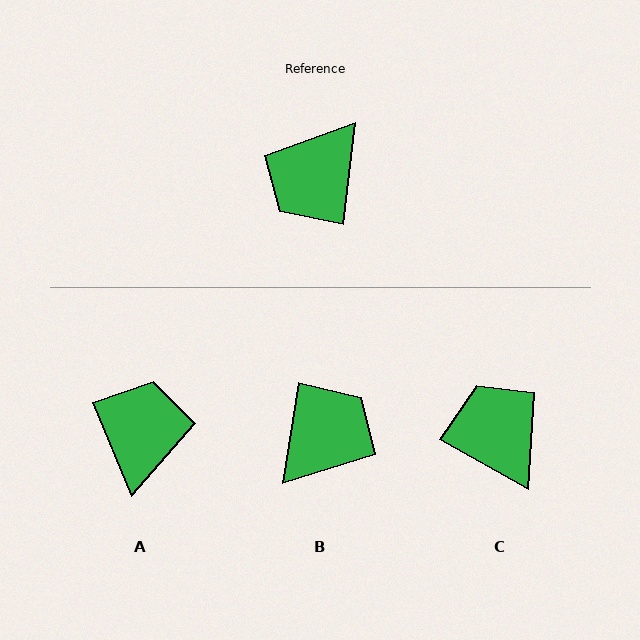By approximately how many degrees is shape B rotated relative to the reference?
Approximately 178 degrees counter-clockwise.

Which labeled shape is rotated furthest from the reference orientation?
B, about 178 degrees away.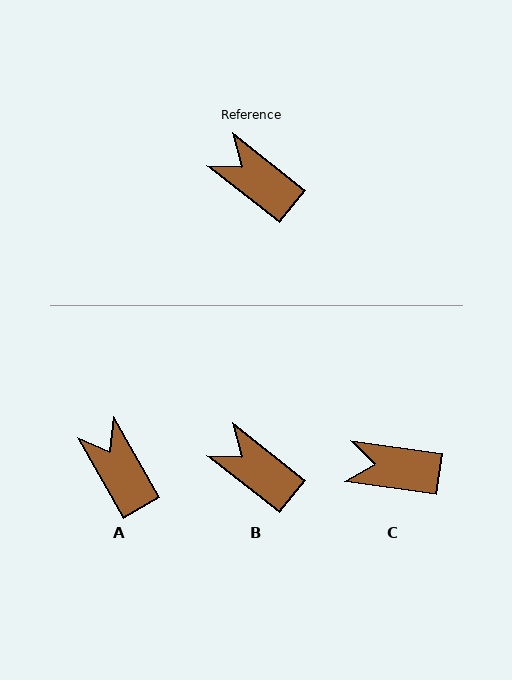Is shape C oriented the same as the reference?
No, it is off by about 30 degrees.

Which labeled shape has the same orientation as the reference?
B.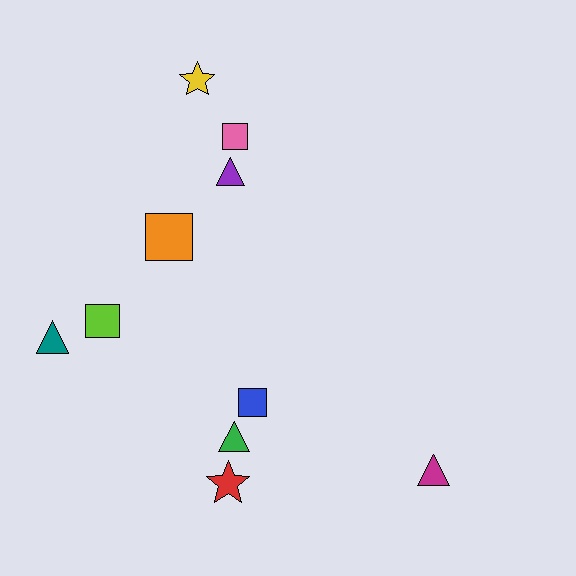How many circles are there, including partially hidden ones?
There are no circles.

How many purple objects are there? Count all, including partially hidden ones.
There is 1 purple object.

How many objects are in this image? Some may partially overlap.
There are 10 objects.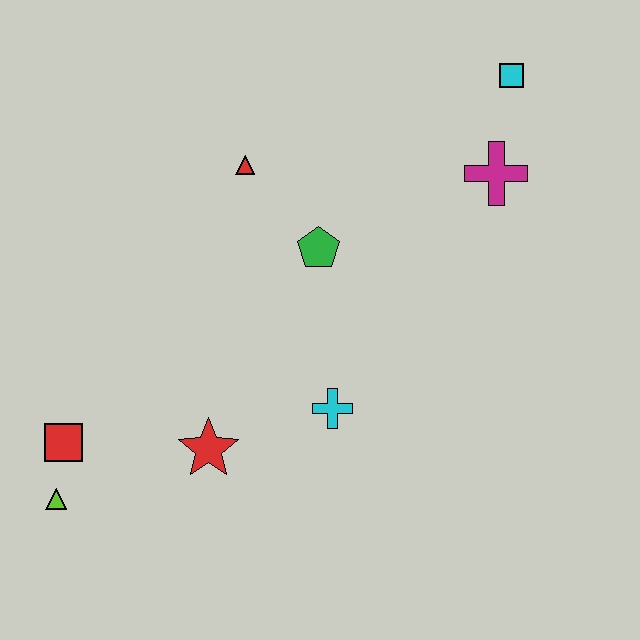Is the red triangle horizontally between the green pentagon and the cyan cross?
No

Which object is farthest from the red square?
The cyan square is farthest from the red square.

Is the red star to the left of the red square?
No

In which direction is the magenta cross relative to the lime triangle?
The magenta cross is to the right of the lime triangle.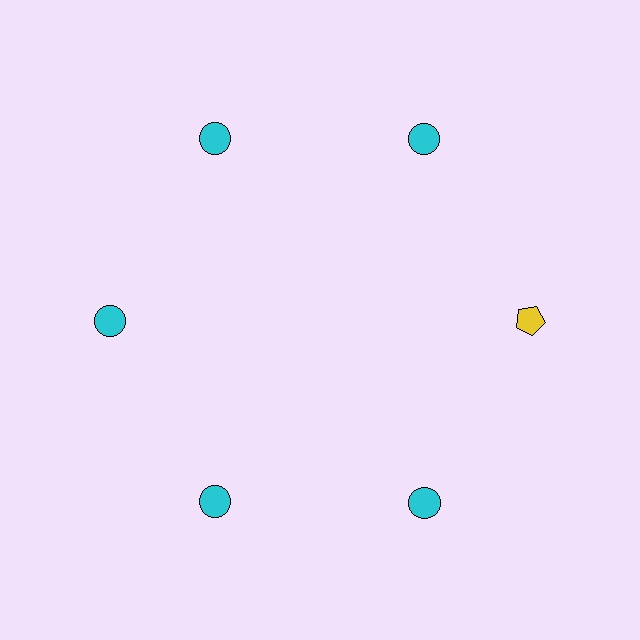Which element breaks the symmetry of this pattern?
The yellow pentagon at roughly the 3 o'clock position breaks the symmetry. All other shapes are cyan circles.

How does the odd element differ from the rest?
It differs in both color (yellow instead of cyan) and shape (pentagon instead of circle).